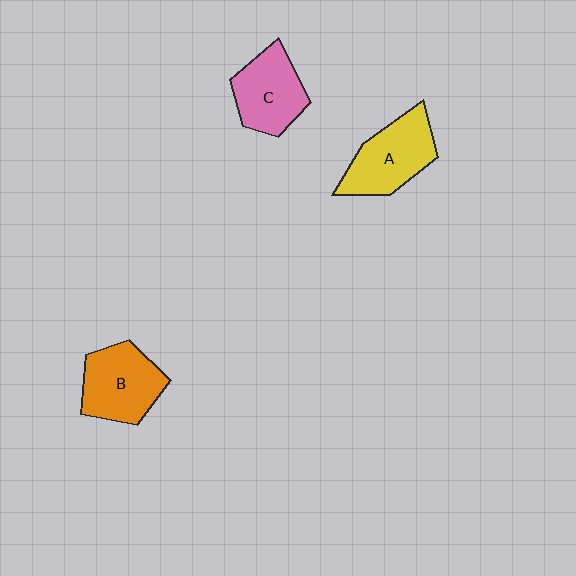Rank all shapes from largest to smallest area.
From largest to smallest: A (yellow), B (orange), C (pink).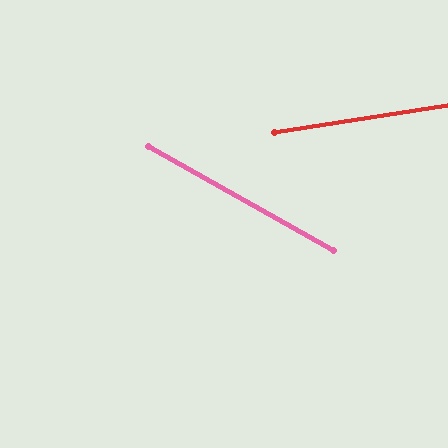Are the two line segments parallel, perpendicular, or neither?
Neither parallel nor perpendicular — they differ by about 38°.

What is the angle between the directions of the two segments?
Approximately 38 degrees.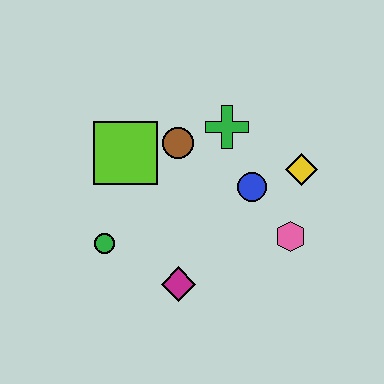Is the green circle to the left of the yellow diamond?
Yes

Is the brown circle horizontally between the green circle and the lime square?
No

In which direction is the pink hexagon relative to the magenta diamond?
The pink hexagon is to the right of the magenta diamond.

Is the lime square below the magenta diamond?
No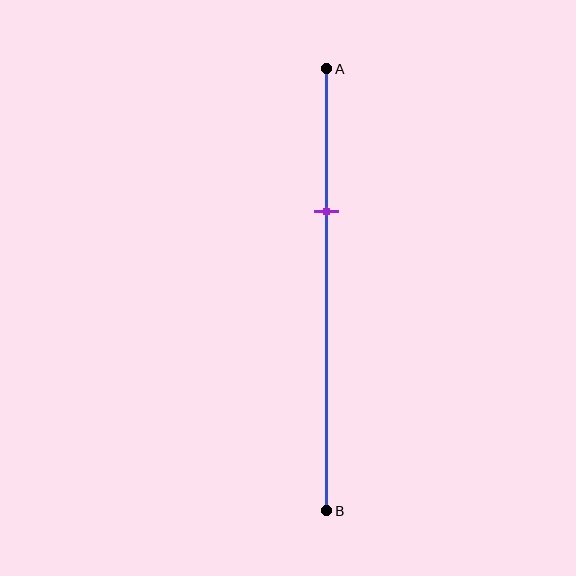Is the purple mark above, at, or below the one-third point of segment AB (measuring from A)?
The purple mark is approximately at the one-third point of segment AB.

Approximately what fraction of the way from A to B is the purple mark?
The purple mark is approximately 30% of the way from A to B.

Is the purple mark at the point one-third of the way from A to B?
Yes, the mark is approximately at the one-third point.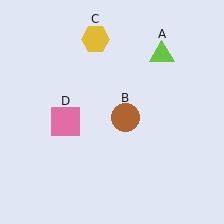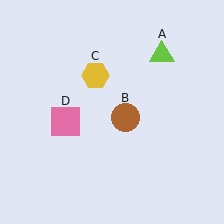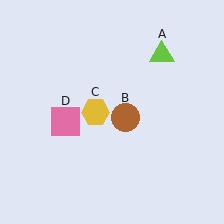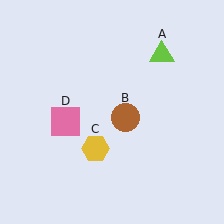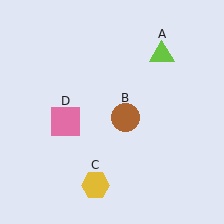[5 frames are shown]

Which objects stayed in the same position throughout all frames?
Lime triangle (object A) and brown circle (object B) and pink square (object D) remained stationary.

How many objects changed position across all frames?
1 object changed position: yellow hexagon (object C).